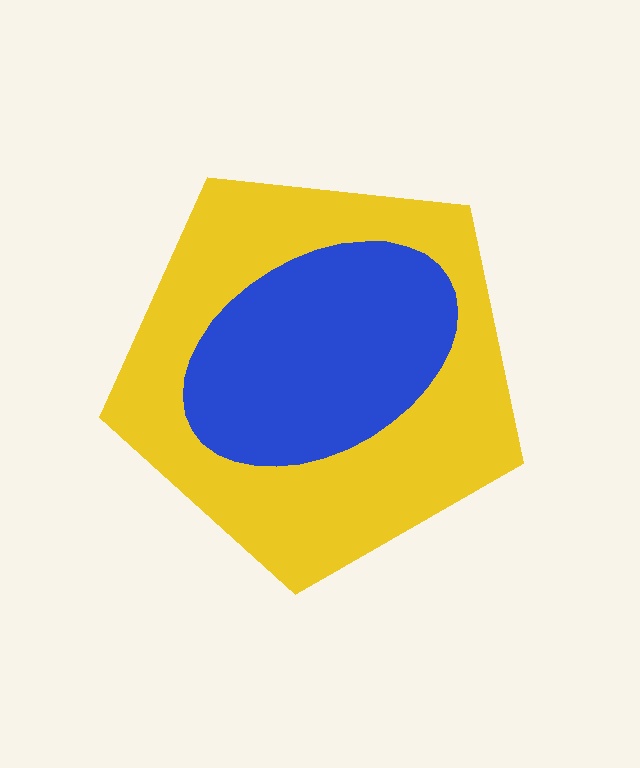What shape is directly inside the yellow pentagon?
The blue ellipse.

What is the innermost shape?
The blue ellipse.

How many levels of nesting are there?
2.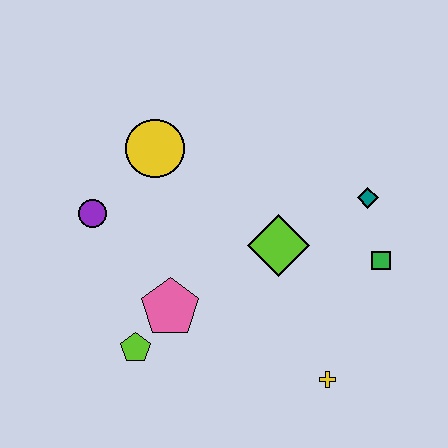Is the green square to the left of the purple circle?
No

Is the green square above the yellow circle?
No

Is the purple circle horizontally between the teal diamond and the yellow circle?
No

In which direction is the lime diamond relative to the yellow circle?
The lime diamond is to the right of the yellow circle.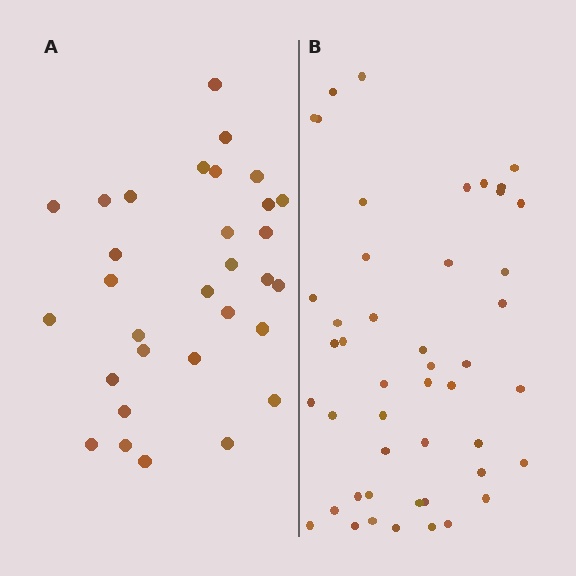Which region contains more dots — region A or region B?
Region B (the right region) has more dots.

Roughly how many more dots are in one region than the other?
Region B has approximately 15 more dots than region A.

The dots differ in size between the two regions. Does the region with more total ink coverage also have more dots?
No. Region A has more total ink coverage because its dots are larger, but region B actually contains more individual dots. Total area can be misleading — the number of items is what matters here.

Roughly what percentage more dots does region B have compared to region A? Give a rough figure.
About 50% more.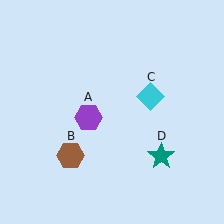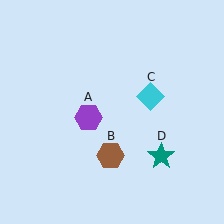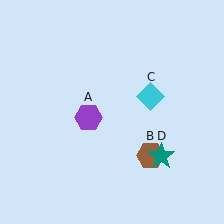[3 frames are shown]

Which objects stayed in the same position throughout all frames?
Purple hexagon (object A) and cyan diamond (object C) and teal star (object D) remained stationary.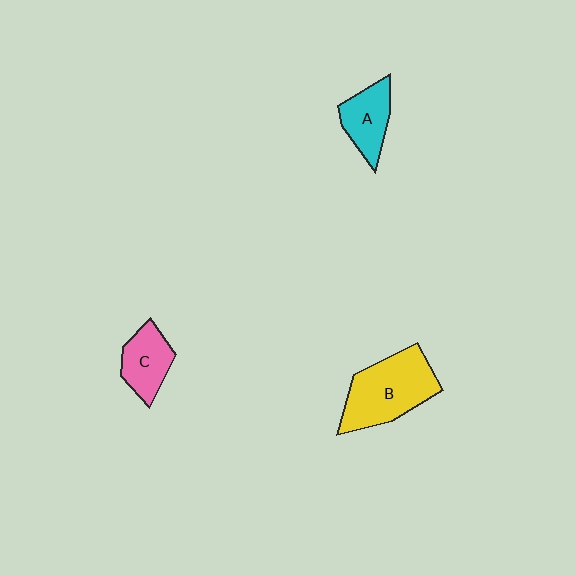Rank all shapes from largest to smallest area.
From largest to smallest: B (yellow), A (cyan), C (pink).